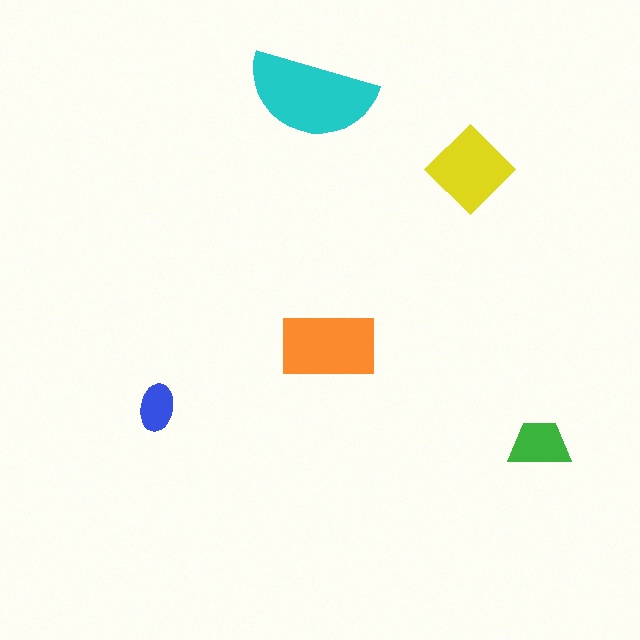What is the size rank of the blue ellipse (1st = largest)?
5th.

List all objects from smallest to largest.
The blue ellipse, the green trapezoid, the yellow diamond, the orange rectangle, the cyan semicircle.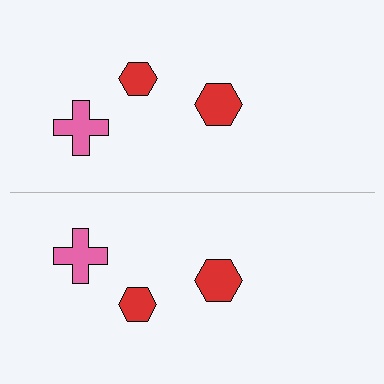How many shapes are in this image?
There are 6 shapes in this image.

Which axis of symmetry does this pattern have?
The pattern has a horizontal axis of symmetry running through the center of the image.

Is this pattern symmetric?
Yes, this pattern has bilateral (reflection) symmetry.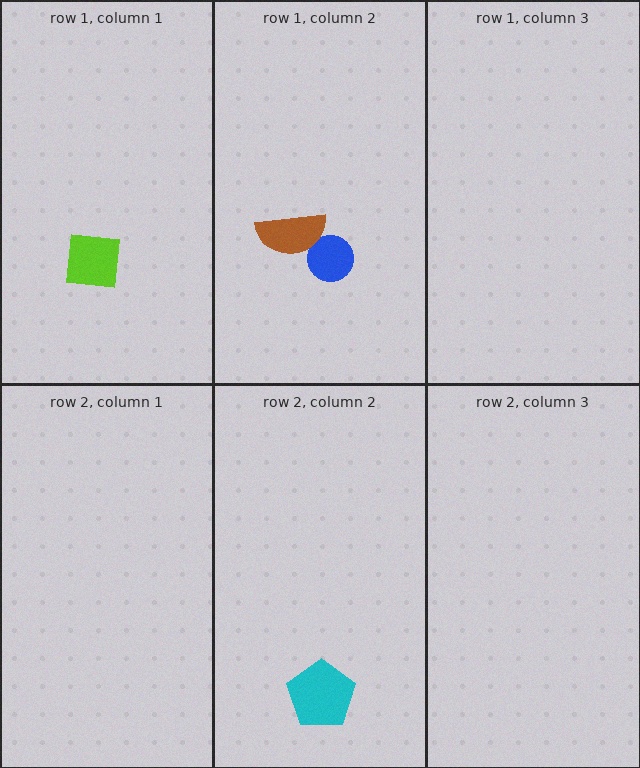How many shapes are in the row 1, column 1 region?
1.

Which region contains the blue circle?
The row 1, column 2 region.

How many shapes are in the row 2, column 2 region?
1.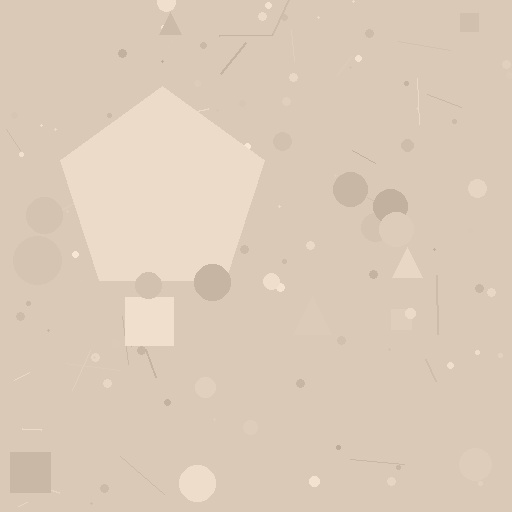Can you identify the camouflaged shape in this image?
The camouflaged shape is a pentagon.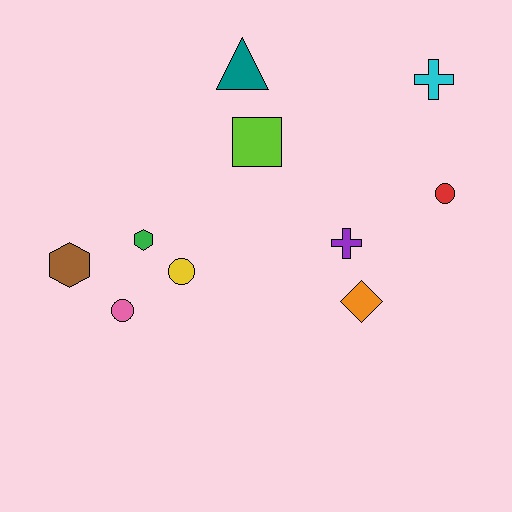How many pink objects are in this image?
There is 1 pink object.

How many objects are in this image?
There are 10 objects.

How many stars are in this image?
There are no stars.